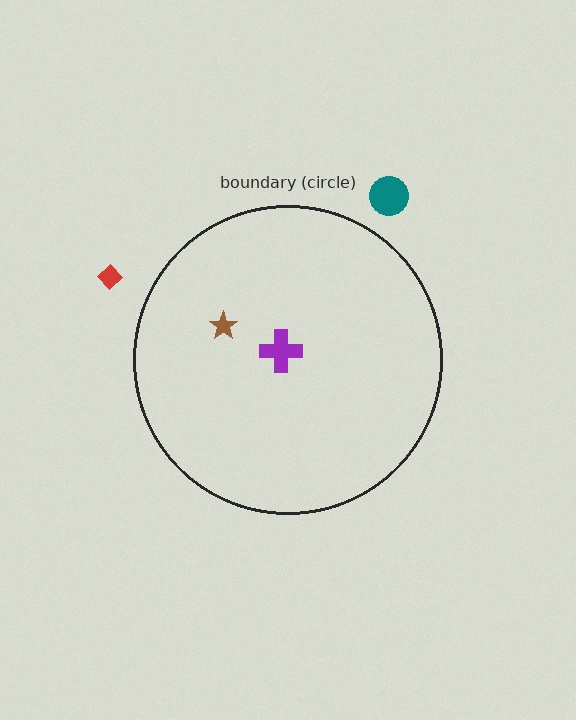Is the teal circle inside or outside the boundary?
Outside.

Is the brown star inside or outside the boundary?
Inside.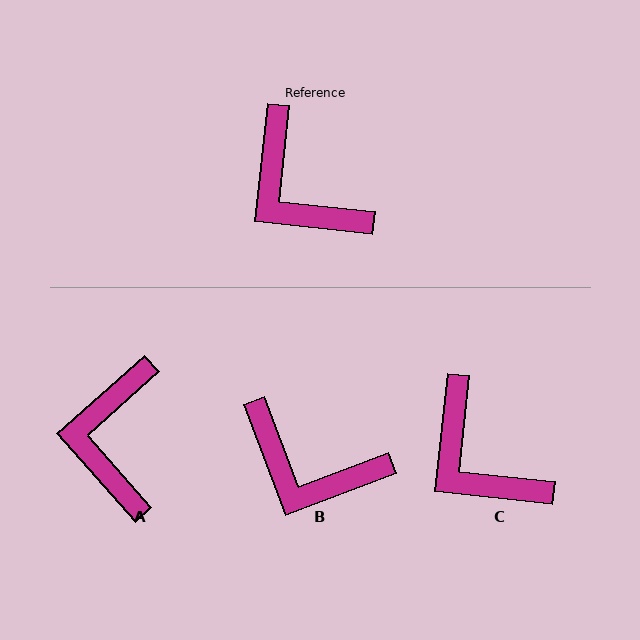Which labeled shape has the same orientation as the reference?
C.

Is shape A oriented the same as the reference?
No, it is off by about 42 degrees.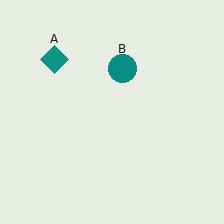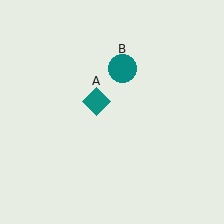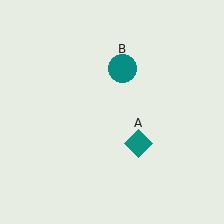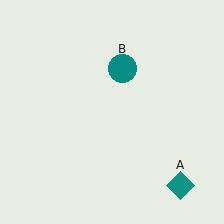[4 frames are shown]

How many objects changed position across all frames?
1 object changed position: teal diamond (object A).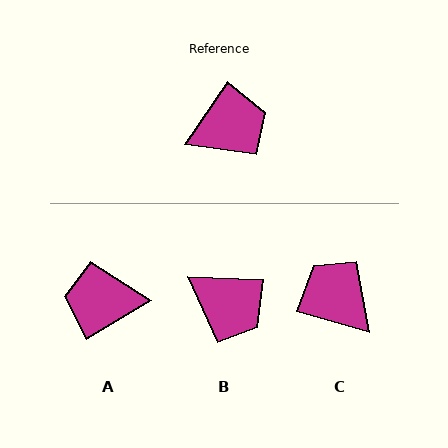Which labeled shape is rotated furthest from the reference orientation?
A, about 156 degrees away.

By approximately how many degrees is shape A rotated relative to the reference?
Approximately 156 degrees counter-clockwise.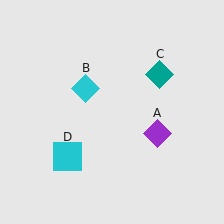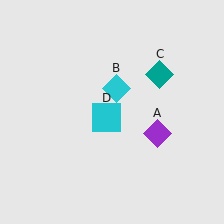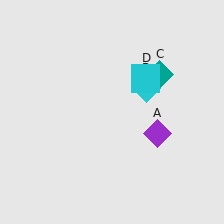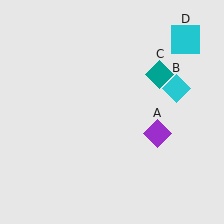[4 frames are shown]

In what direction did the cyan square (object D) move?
The cyan square (object D) moved up and to the right.